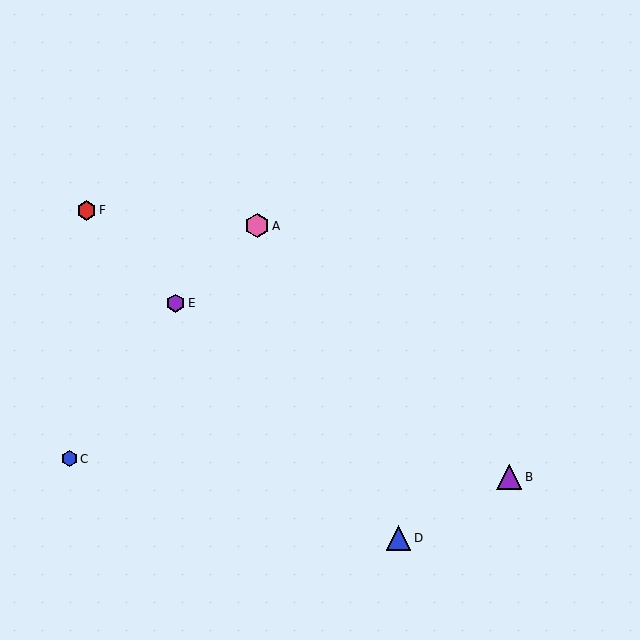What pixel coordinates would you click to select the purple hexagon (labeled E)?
Click at (176, 303) to select the purple hexagon E.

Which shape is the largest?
The purple triangle (labeled B) is the largest.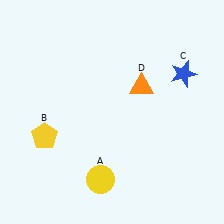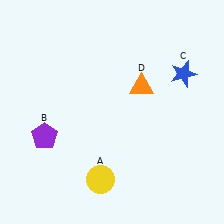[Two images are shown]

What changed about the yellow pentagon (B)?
In Image 1, B is yellow. In Image 2, it changed to purple.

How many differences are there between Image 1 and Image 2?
There is 1 difference between the two images.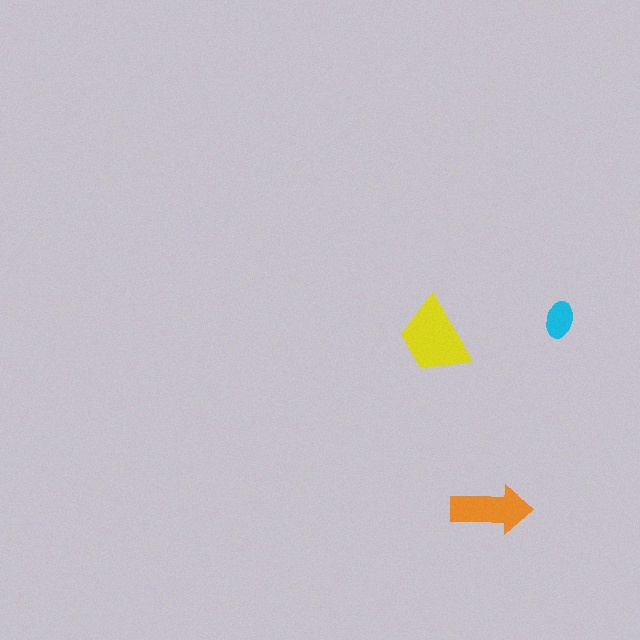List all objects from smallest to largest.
The cyan ellipse, the orange arrow, the yellow trapezoid.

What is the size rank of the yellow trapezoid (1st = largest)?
1st.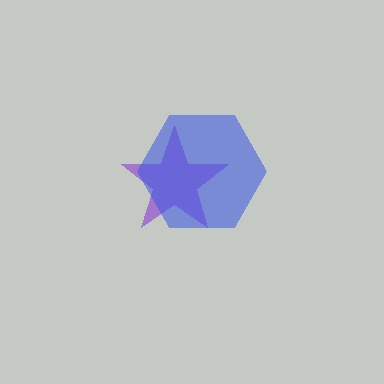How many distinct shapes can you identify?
There are 2 distinct shapes: a purple star, a blue hexagon.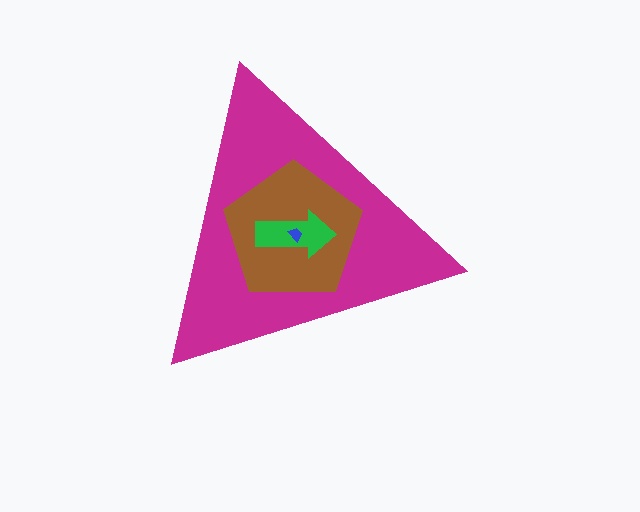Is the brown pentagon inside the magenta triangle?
Yes.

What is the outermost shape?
The magenta triangle.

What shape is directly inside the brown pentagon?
The green arrow.